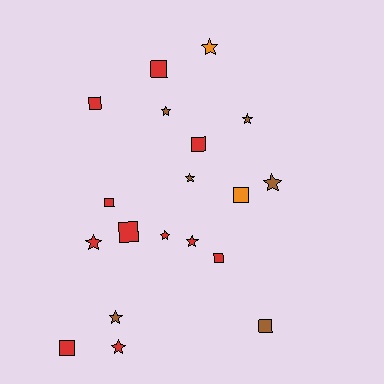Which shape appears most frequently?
Star, with 10 objects.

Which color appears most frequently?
Red, with 11 objects.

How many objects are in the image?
There are 19 objects.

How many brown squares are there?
There is 1 brown square.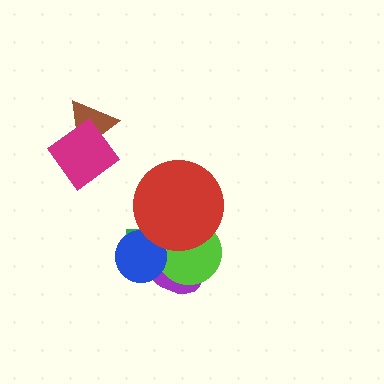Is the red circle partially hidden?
No, no other shape covers it.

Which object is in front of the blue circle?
The red circle is in front of the blue circle.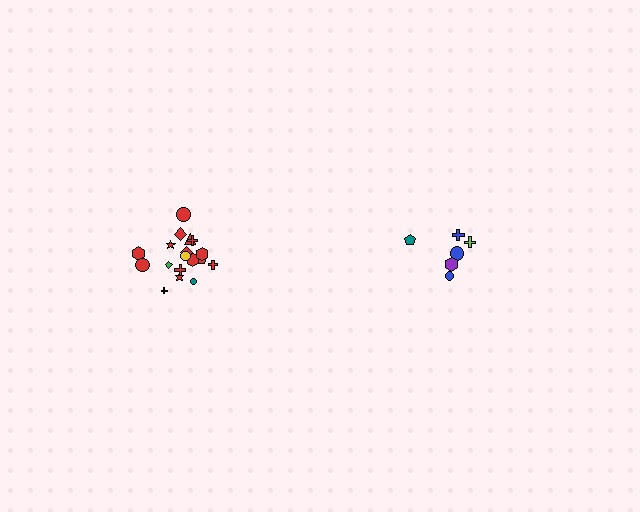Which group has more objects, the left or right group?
The left group.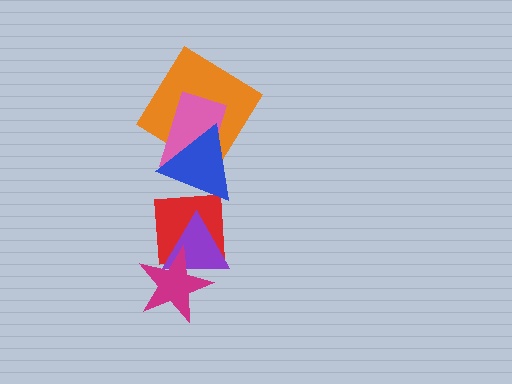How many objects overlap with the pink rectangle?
2 objects overlap with the pink rectangle.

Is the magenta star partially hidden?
No, no other shape covers it.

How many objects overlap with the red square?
3 objects overlap with the red square.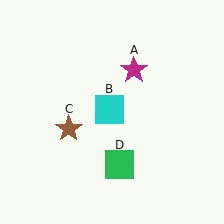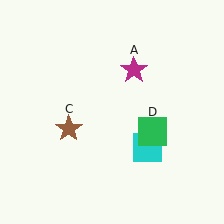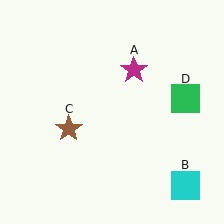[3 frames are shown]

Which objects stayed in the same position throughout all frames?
Magenta star (object A) and brown star (object C) remained stationary.